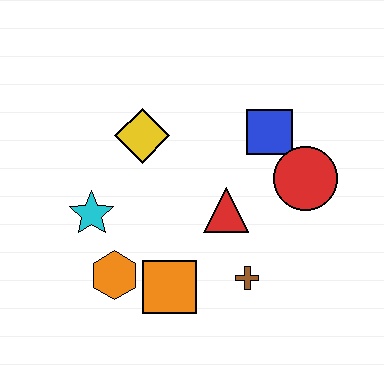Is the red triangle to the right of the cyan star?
Yes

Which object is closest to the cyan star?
The orange hexagon is closest to the cyan star.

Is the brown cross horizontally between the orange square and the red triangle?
No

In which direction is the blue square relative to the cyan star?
The blue square is to the right of the cyan star.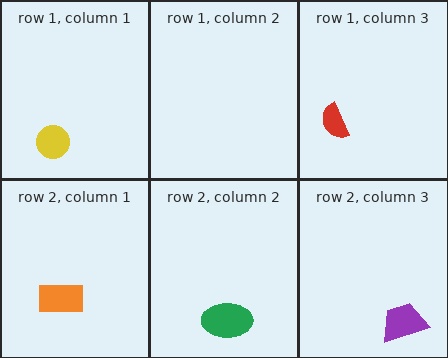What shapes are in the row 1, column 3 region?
The red semicircle.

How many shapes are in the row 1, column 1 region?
1.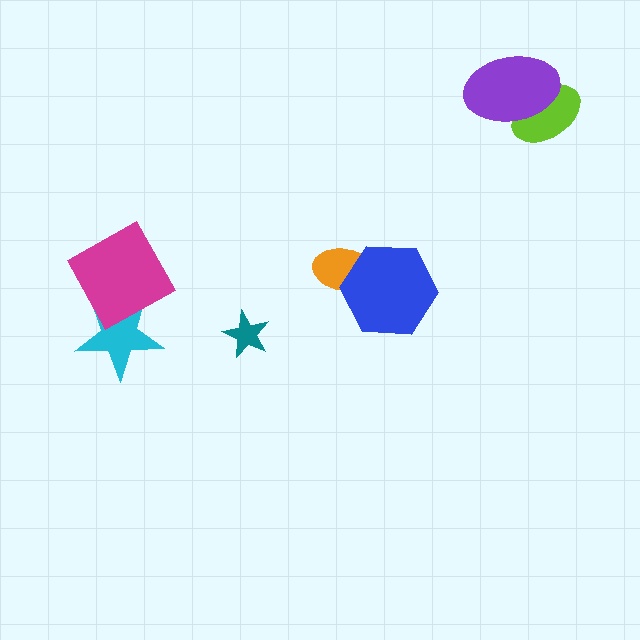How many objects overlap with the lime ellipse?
1 object overlaps with the lime ellipse.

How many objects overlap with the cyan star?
1 object overlaps with the cyan star.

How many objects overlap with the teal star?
0 objects overlap with the teal star.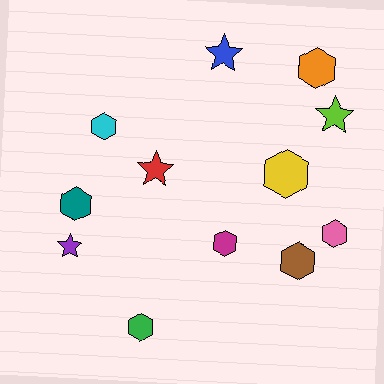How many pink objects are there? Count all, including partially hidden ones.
There is 1 pink object.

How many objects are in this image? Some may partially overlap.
There are 12 objects.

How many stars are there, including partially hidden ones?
There are 4 stars.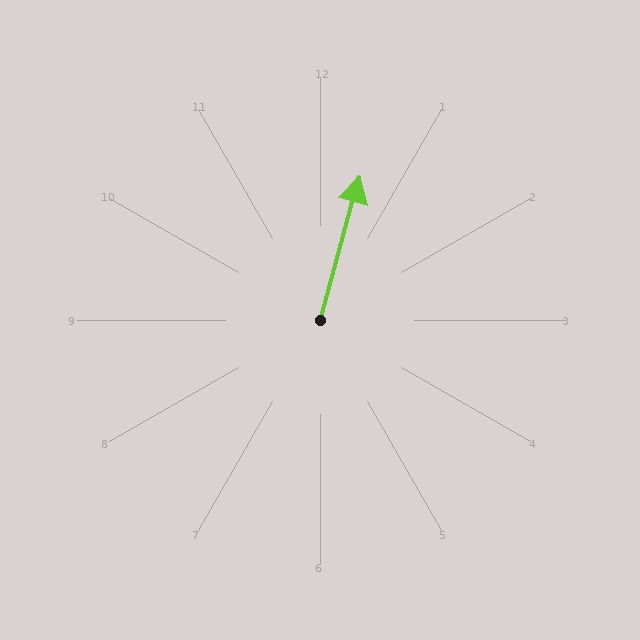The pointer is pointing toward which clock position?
Roughly 1 o'clock.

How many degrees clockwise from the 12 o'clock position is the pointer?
Approximately 15 degrees.